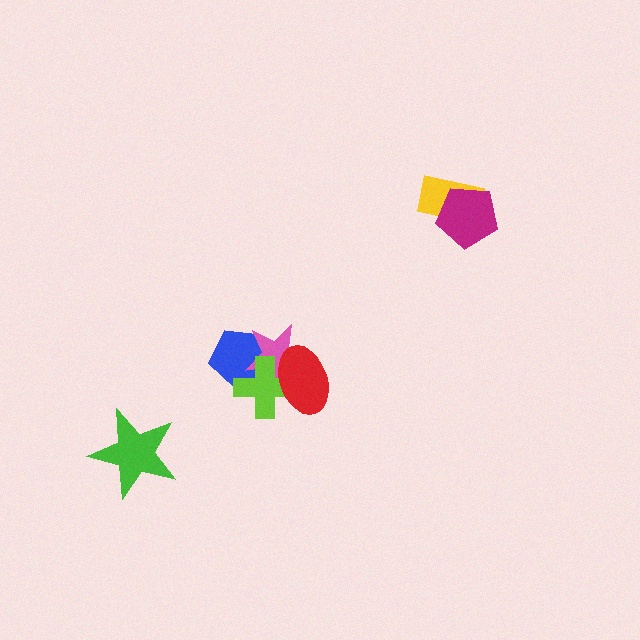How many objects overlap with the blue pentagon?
2 objects overlap with the blue pentagon.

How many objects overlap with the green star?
0 objects overlap with the green star.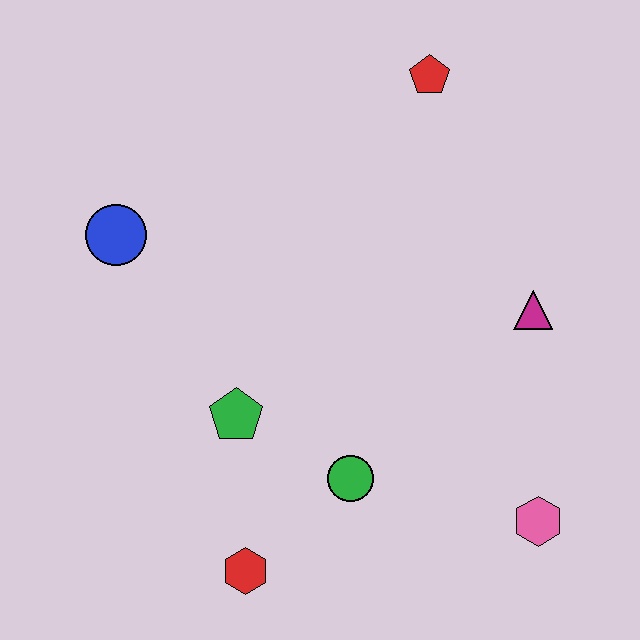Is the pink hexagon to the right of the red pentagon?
Yes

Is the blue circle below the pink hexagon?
No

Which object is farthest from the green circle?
The red pentagon is farthest from the green circle.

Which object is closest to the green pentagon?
The green circle is closest to the green pentagon.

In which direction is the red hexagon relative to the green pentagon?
The red hexagon is below the green pentagon.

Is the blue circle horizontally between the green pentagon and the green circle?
No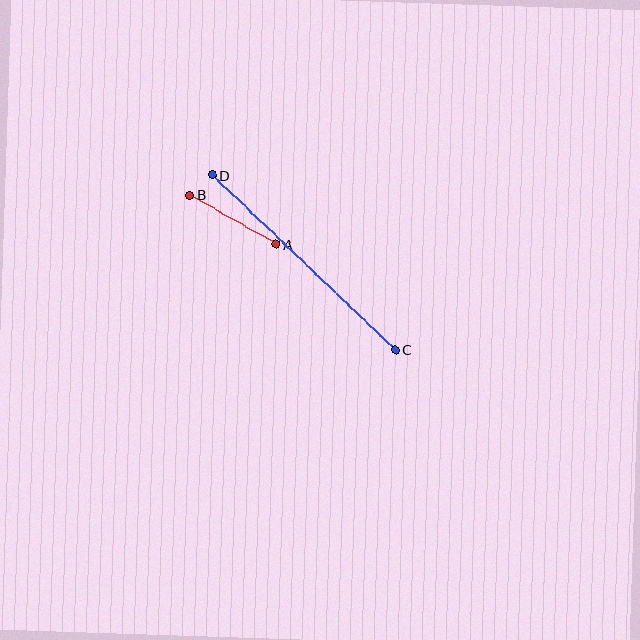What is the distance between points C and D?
The distance is approximately 253 pixels.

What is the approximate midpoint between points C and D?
The midpoint is at approximately (304, 262) pixels.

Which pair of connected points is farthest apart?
Points C and D are farthest apart.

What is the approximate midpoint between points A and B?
The midpoint is at approximately (233, 220) pixels.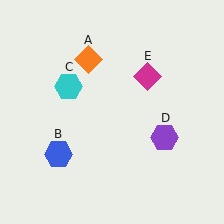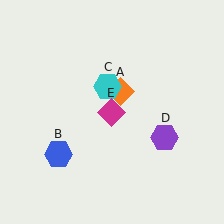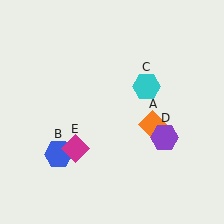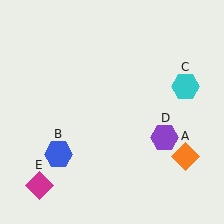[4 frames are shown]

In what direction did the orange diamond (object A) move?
The orange diamond (object A) moved down and to the right.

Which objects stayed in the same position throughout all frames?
Blue hexagon (object B) and purple hexagon (object D) remained stationary.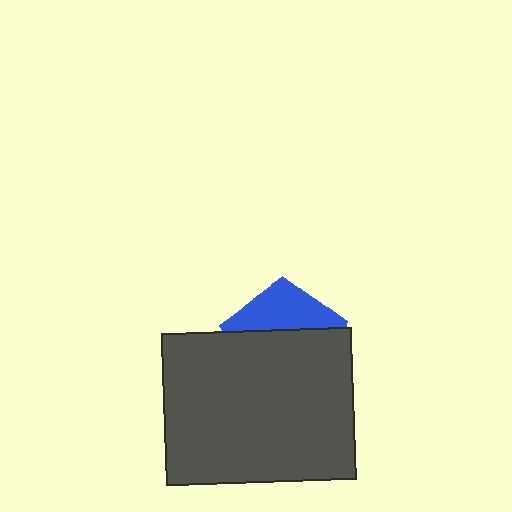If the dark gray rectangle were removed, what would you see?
You would see the complete blue pentagon.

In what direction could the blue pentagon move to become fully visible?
The blue pentagon could move up. That would shift it out from behind the dark gray rectangle entirely.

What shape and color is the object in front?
The object in front is a dark gray rectangle.